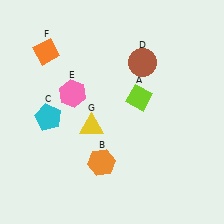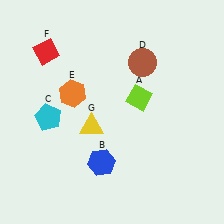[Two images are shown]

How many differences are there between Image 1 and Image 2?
There are 3 differences between the two images.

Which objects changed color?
B changed from orange to blue. E changed from pink to orange. F changed from orange to red.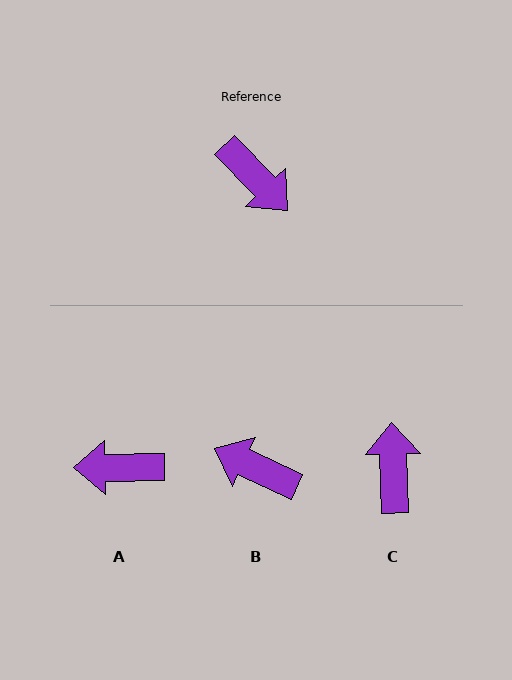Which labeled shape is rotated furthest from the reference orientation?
B, about 159 degrees away.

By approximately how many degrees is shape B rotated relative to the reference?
Approximately 159 degrees clockwise.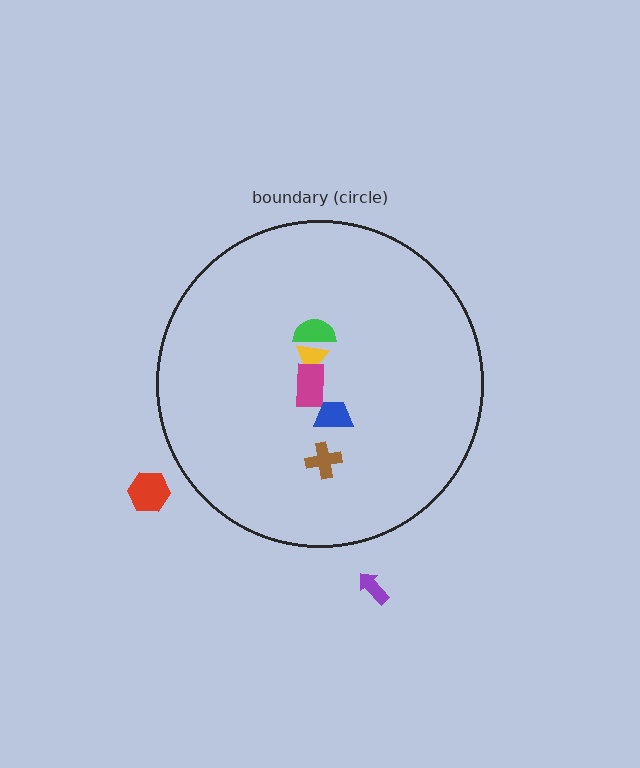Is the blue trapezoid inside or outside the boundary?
Inside.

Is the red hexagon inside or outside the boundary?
Outside.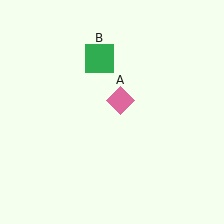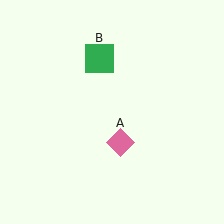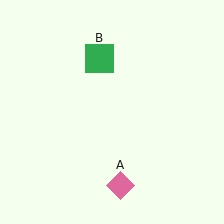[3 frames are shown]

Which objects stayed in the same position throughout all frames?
Green square (object B) remained stationary.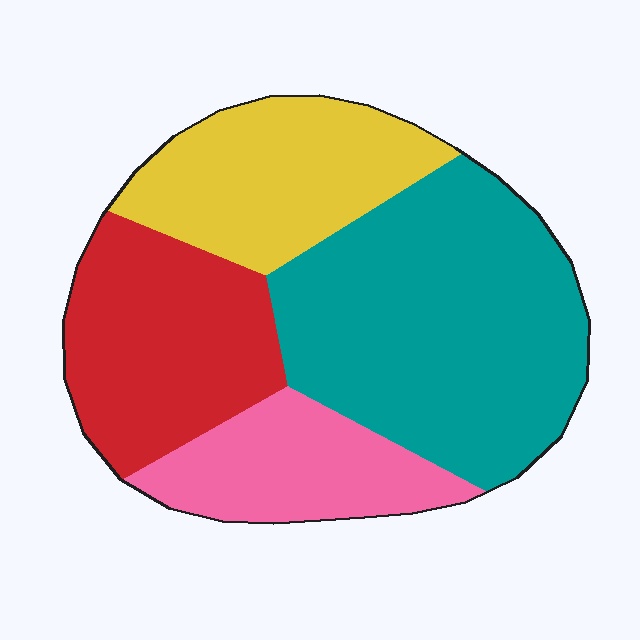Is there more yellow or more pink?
Yellow.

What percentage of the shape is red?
Red takes up about one quarter (1/4) of the shape.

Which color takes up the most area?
Teal, at roughly 40%.